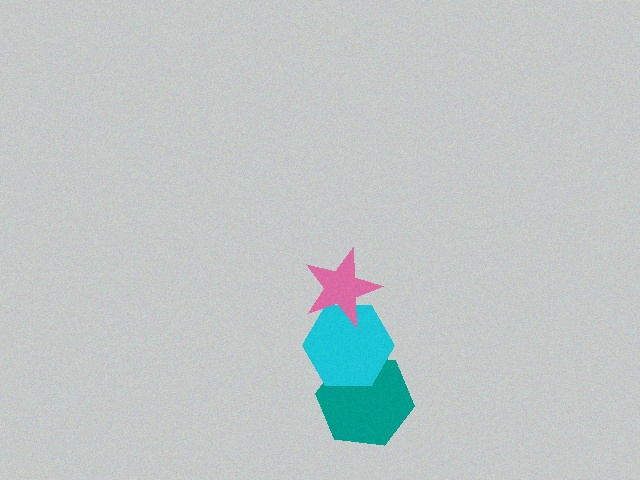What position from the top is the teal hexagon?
The teal hexagon is 3rd from the top.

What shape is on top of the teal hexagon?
The cyan hexagon is on top of the teal hexagon.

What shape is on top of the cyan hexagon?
The pink star is on top of the cyan hexagon.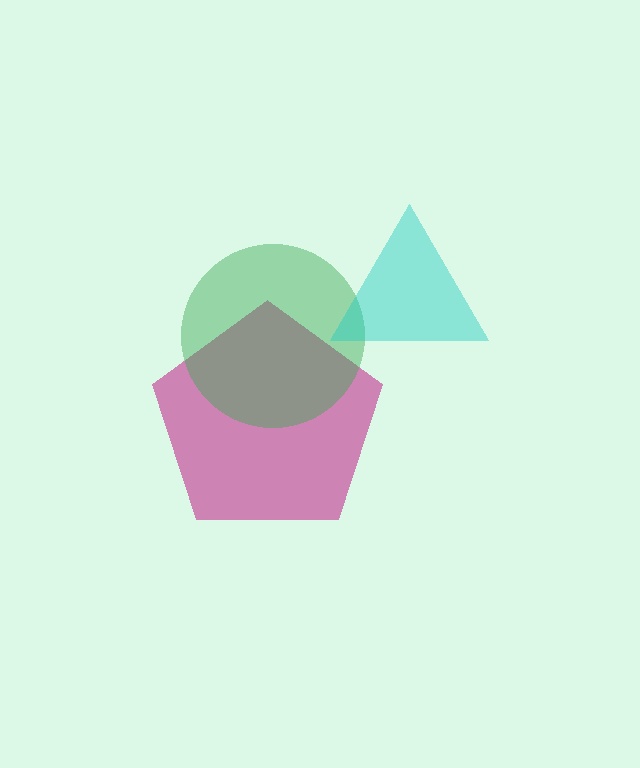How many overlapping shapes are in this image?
There are 3 overlapping shapes in the image.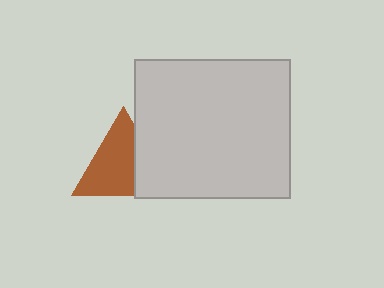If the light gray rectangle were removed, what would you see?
You would see the complete brown triangle.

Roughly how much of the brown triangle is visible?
Most of it is visible (roughly 68%).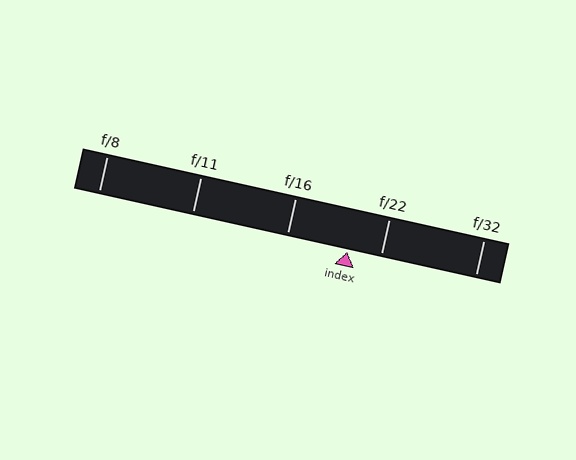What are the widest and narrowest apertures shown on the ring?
The widest aperture shown is f/8 and the narrowest is f/32.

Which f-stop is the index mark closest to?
The index mark is closest to f/22.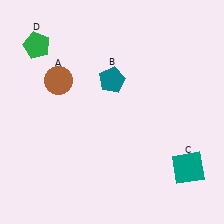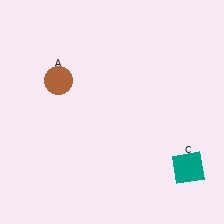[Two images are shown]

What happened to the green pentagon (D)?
The green pentagon (D) was removed in Image 2. It was in the top-left area of Image 1.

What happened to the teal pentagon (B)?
The teal pentagon (B) was removed in Image 2. It was in the top-right area of Image 1.